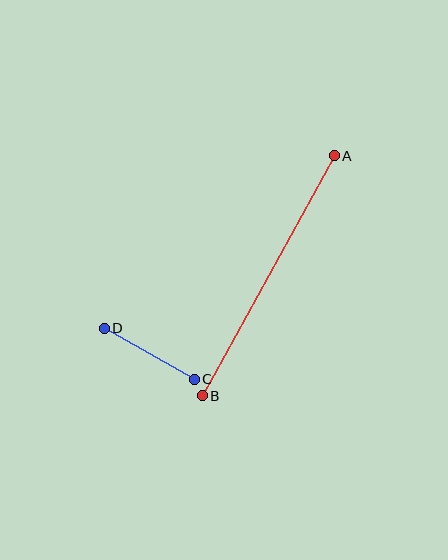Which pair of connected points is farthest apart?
Points A and B are farthest apart.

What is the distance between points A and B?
The distance is approximately 274 pixels.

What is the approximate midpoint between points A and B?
The midpoint is at approximately (268, 276) pixels.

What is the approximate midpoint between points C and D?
The midpoint is at approximately (149, 354) pixels.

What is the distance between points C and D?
The distance is approximately 103 pixels.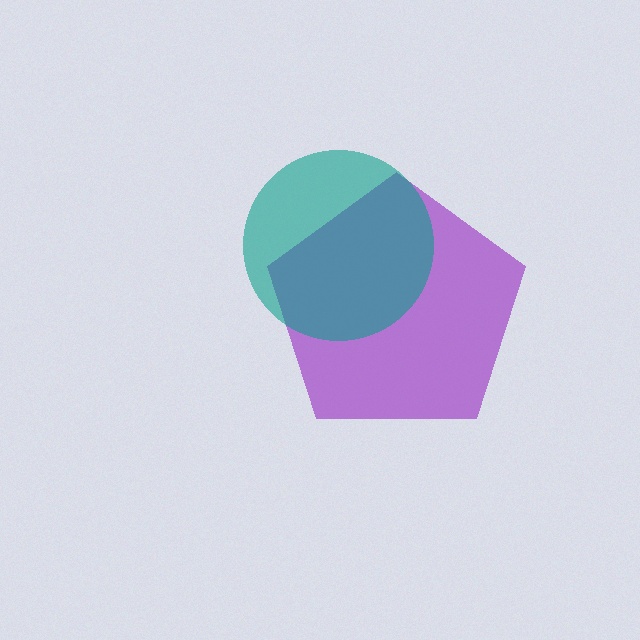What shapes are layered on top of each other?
The layered shapes are: a purple pentagon, a teal circle.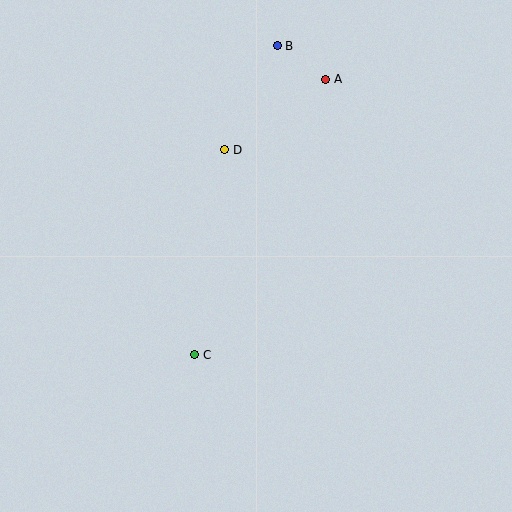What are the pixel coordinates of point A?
Point A is at (326, 79).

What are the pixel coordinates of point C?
Point C is at (195, 355).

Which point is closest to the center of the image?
Point D at (225, 150) is closest to the center.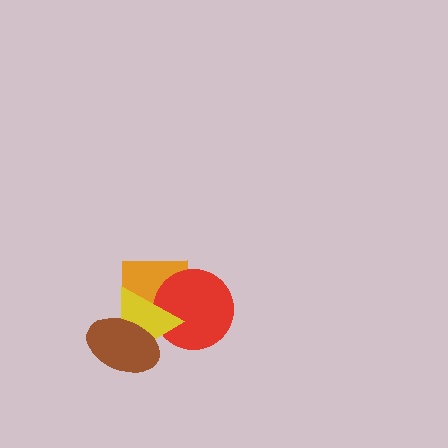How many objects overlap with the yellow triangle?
3 objects overlap with the yellow triangle.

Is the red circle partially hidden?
Yes, it is partially covered by another shape.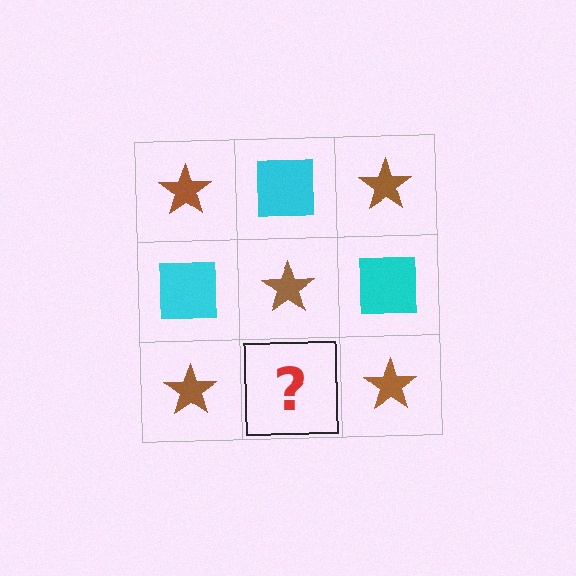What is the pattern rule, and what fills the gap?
The rule is that it alternates brown star and cyan square in a checkerboard pattern. The gap should be filled with a cyan square.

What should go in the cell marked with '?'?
The missing cell should contain a cyan square.